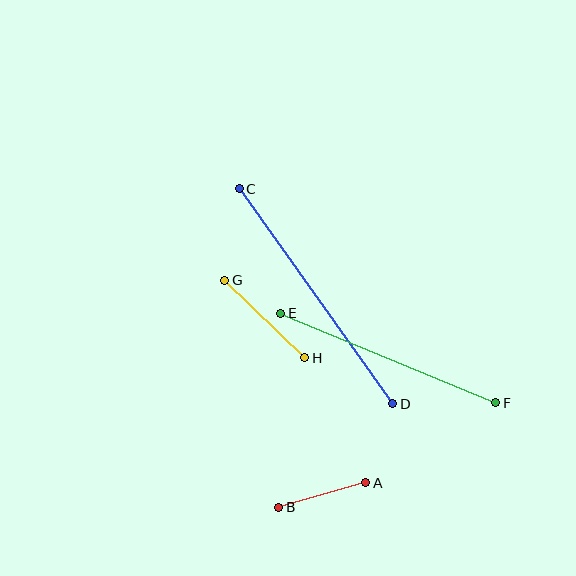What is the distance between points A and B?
The distance is approximately 90 pixels.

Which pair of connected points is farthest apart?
Points C and D are farthest apart.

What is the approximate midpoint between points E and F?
The midpoint is at approximately (388, 358) pixels.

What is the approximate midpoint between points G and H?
The midpoint is at approximately (265, 319) pixels.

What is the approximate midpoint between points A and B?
The midpoint is at approximately (322, 495) pixels.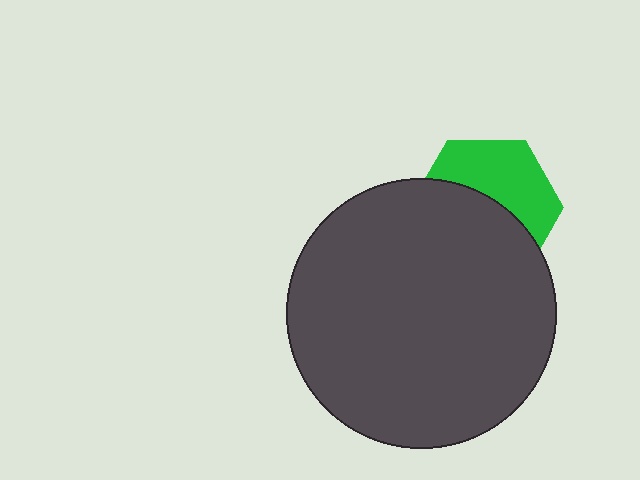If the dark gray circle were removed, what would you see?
You would see the complete green hexagon.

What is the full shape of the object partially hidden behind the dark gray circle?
The partially hidden object is a green hexagon.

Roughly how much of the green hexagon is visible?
About half of it is visible (roughly 45%).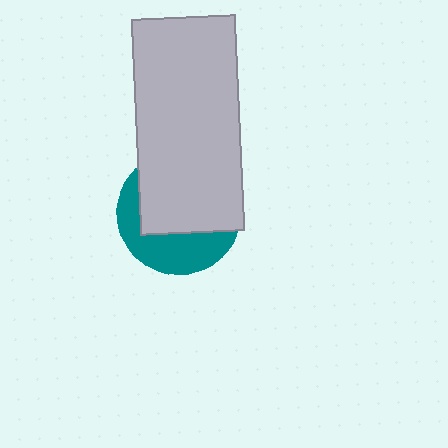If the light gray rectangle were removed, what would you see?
You would see the complete teal circle.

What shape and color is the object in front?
The object in front is a light gray rectangle.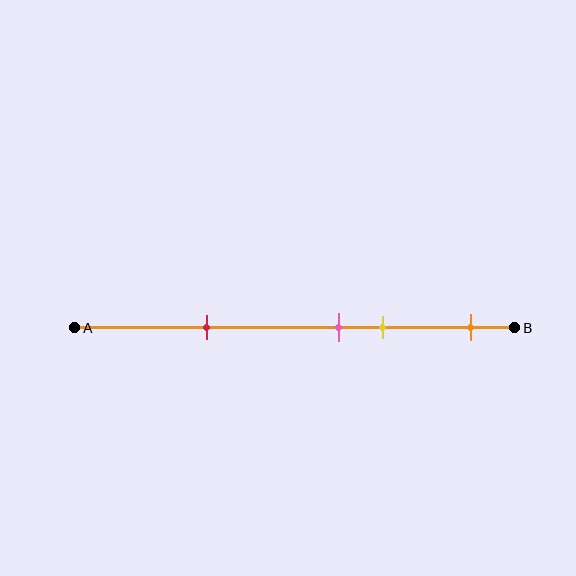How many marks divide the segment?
There are 4 marks dividing the segment.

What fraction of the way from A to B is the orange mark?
The orange mark is approximately 90% (0.9) of the way from A to B.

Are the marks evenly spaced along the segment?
No, the marks are not evenly spaced.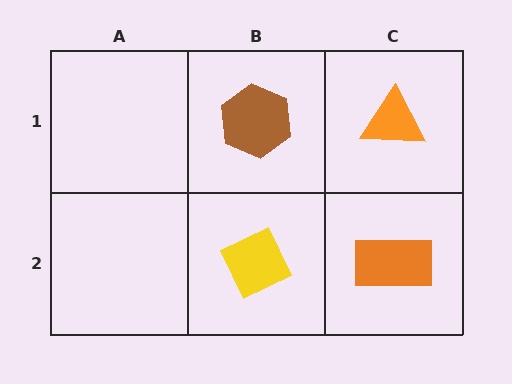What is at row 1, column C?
An orange triangle.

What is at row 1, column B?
A brown hexagon.